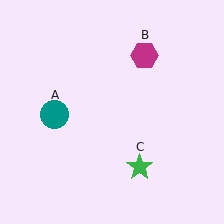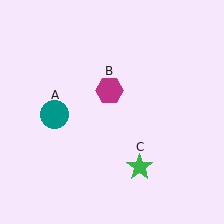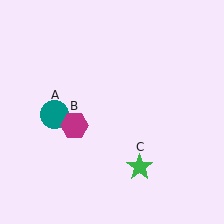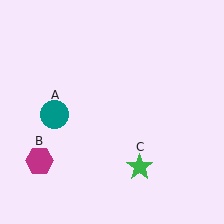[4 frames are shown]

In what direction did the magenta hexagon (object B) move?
The magenta hexagon (object B) moved down and to the left.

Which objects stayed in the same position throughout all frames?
Teal circle (object A) and green star (object C) remained stationary.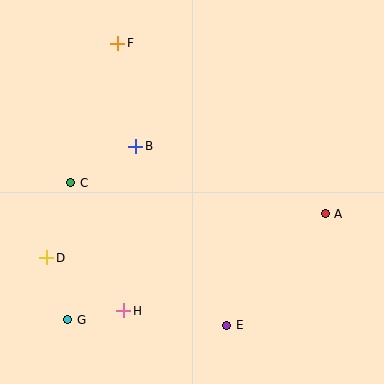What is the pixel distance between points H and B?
The distance between H and B is 165 pixels.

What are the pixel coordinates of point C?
Point C is at (71, 183).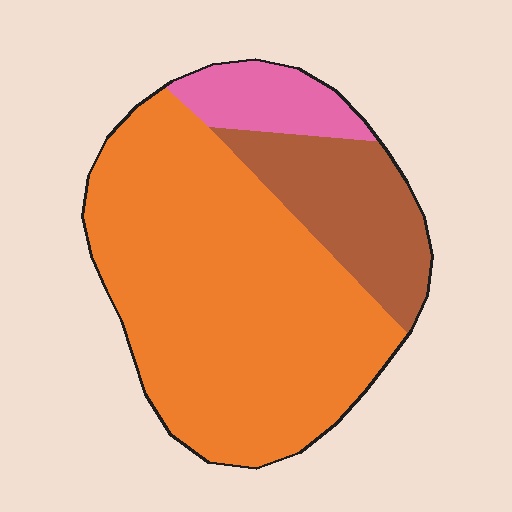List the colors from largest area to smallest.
From largest to smallest: orange, brown, pink.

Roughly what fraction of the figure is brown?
Brown covers roughly 20% of the figure.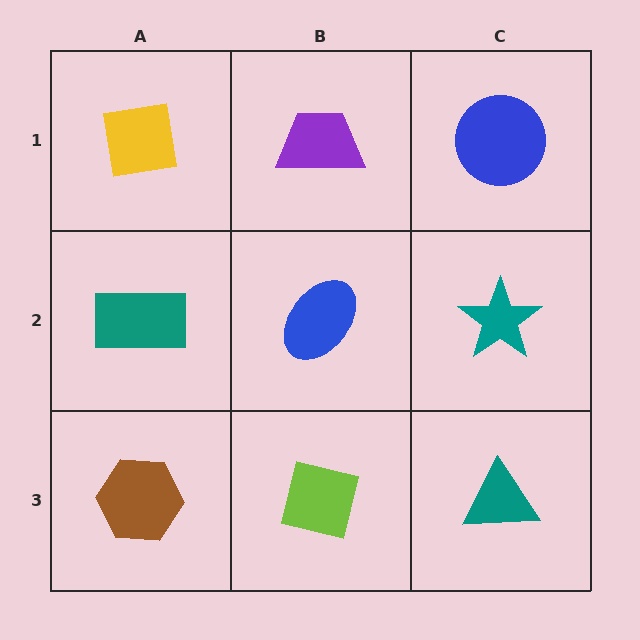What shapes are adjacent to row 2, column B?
A purple trapezoid (row 1, column B), a lime square (row 3, column B), a teal rectangle (row 2, column A), a teal star (row 2, column C).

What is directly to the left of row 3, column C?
A lime square.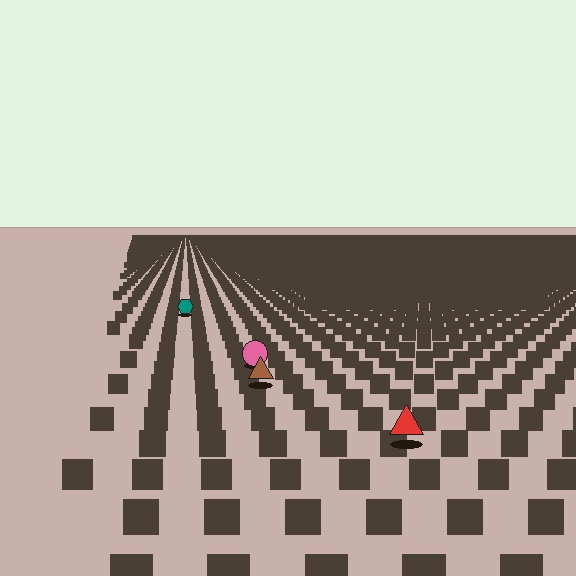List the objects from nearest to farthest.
From nearest to farthest: the red triangle, the brown triangle, the pink circle, the teal hexagon.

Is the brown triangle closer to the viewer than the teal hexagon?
Yes. The brown triangle is closer — you can tell from the texture gradient: the ground texture is coarser near it.